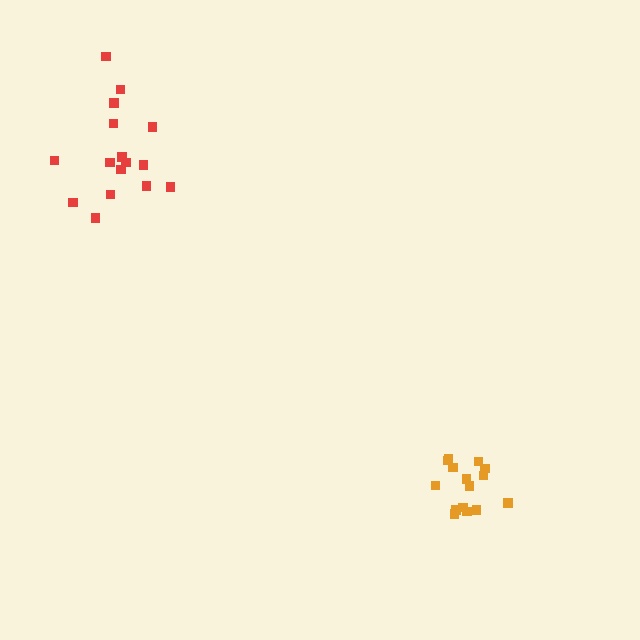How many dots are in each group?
Group 1: 15 dots, Group 2: 16 dots (31 total).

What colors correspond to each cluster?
The clusters are colored: orange, red.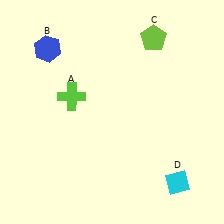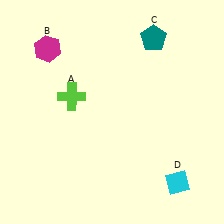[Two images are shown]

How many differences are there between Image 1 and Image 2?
There are 2 differences between the two images.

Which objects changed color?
B changed from blue to magenta. C changed from lime to teal.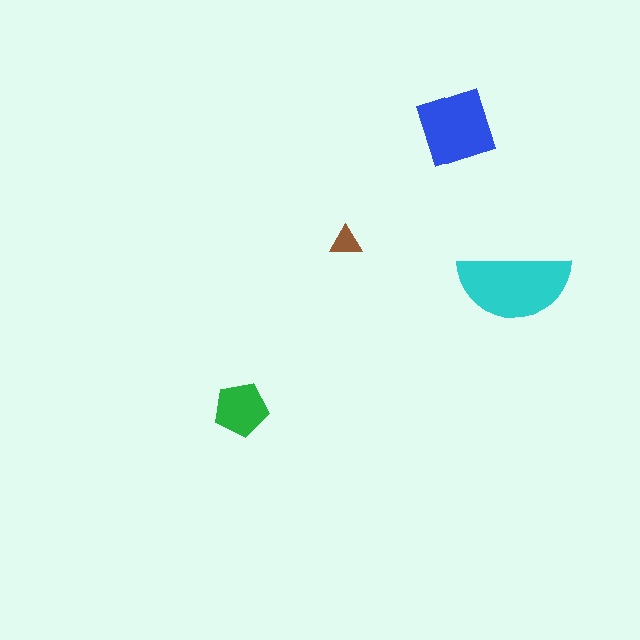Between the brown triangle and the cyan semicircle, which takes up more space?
The cyan semicircle.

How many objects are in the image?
There are 4 objects in the image.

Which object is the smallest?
The brown triangle.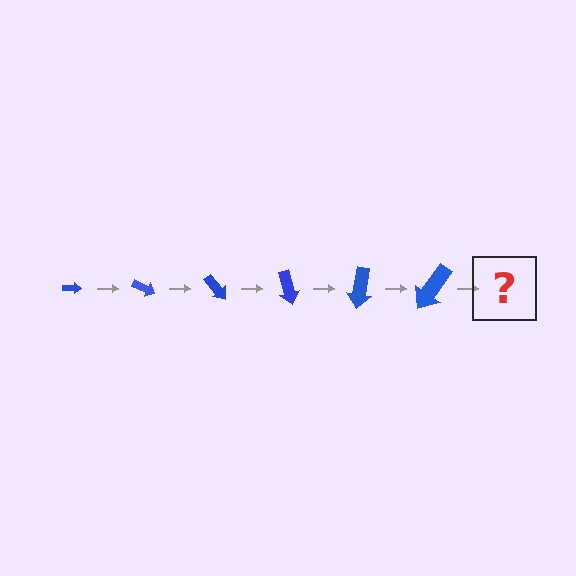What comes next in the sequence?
The next element should be an arrow, larger than the previous one and rotated 150 degrees from the start.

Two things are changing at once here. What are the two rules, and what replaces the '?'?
The two rules are that the arrow grows larger each step and it rotates 25 degrees each step. The '?' should be an arrow, larger than the previous one and rotated 150 degrees from the start.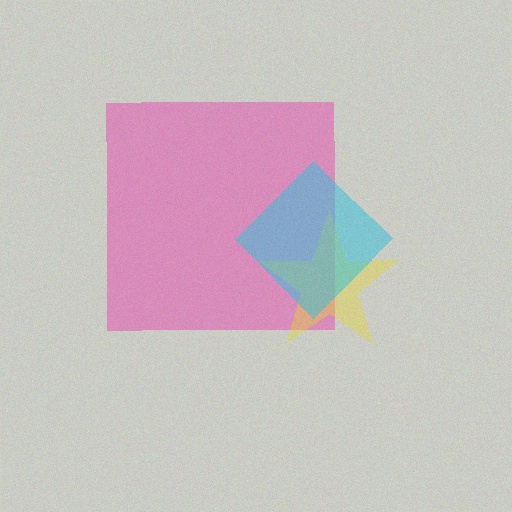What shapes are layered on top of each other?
The layered shapes are: a pink square, a yellow star, a cyan diamond.